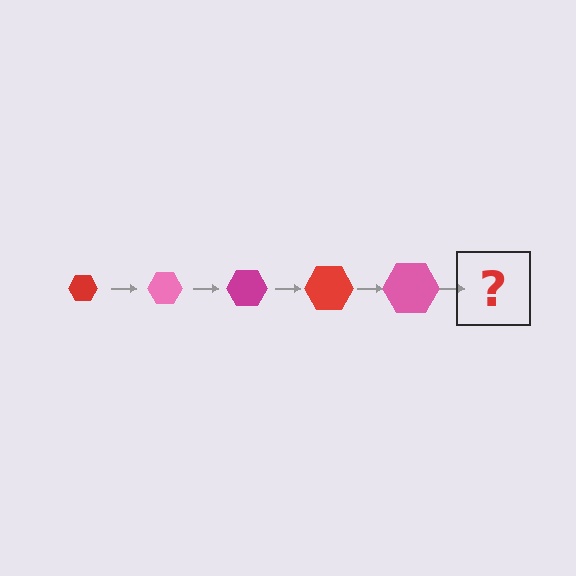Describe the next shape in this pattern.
It should be a magenta hexagon, larger than the previous one.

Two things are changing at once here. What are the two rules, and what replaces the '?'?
The two rules are that the hexagon grows larger each step and the color cycles through red, pink, and magenta. The '?' should be a magenta hexagon, larger than the previous one.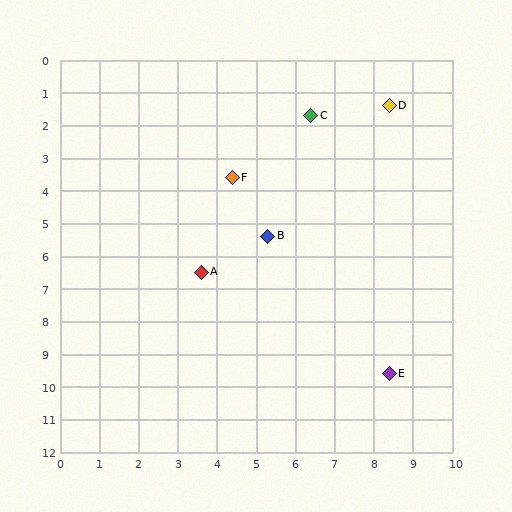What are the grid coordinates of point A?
Point A is at approximately (3.6, 6.5).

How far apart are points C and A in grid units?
Points C and A are about 5.6 grid units apart.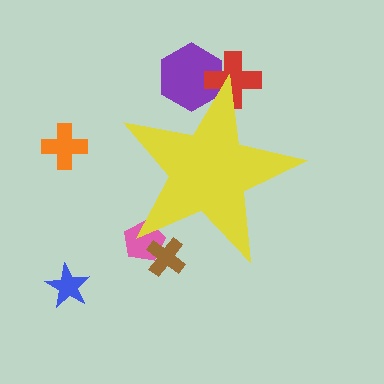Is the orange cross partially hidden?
No, the orange cross is fully visible.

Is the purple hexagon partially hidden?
Yes, the purple hexagon is partially hidden behind the yellow star.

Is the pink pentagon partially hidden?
Yes, the pink pentagon is partially hidden behind the yellow star.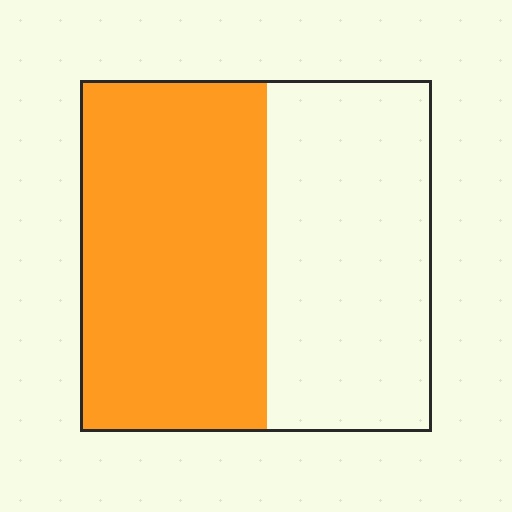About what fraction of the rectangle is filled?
About one half (1/2).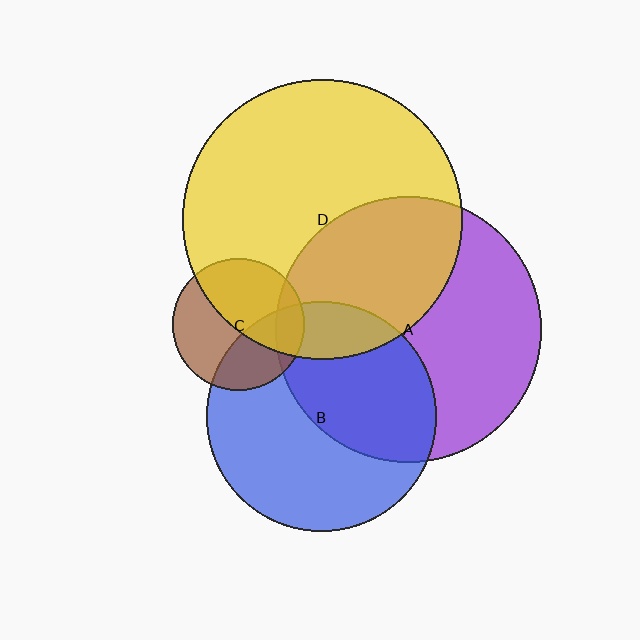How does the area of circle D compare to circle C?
Approximately 4.5 times.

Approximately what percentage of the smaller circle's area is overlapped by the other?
Approximately 15%.